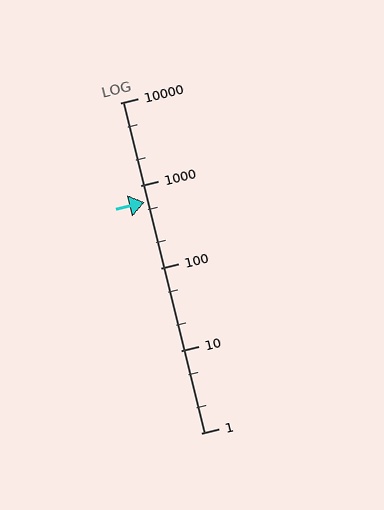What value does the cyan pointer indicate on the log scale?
The pointer indicates approximately 620.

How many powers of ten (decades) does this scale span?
The scale spans 4 decades, from 1 to 10000.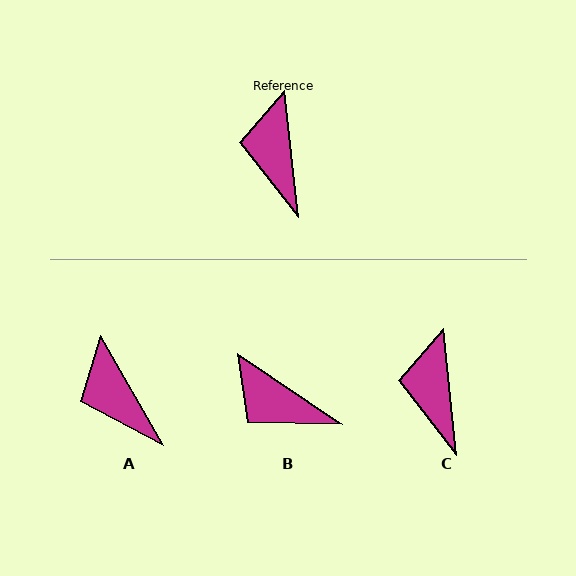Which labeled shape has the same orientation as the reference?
C.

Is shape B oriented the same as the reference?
No, it is off by about 50 degrees.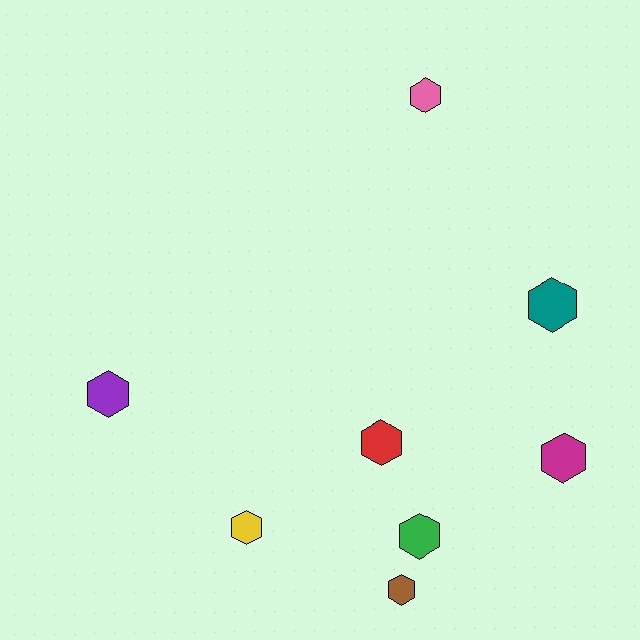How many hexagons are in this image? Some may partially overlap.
There are 8 hexagons.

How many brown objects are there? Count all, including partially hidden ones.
There is 1 brown object.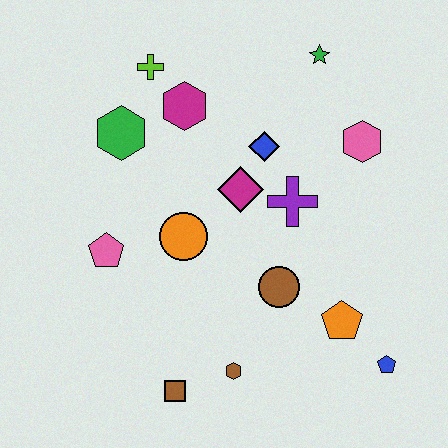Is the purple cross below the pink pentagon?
No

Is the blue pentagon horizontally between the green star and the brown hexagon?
No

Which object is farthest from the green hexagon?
The blue pentagon is farthest from the green hexagon.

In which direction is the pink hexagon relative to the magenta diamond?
The pink hexagon is to the right of the magenta diamond.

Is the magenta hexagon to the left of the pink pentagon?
No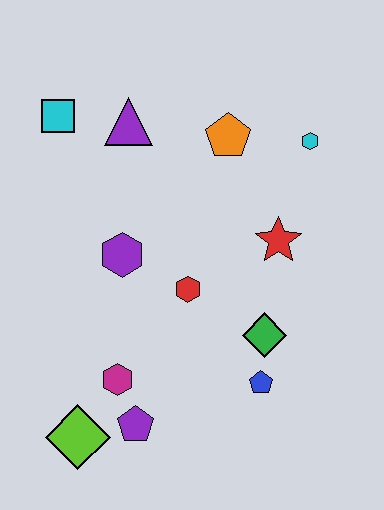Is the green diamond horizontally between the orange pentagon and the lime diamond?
No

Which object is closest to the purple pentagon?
The magenta hexagon is closest to the purple pentagon.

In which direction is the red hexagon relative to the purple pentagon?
The red hexagon is above the purple pentagon.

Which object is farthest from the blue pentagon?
The cyan square is farthest from the blue pentagon.